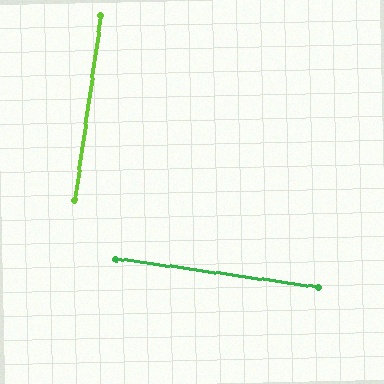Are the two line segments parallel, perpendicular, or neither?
Perpendicular — they meet at approximately 90°.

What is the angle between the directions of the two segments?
Approximately 90 degrees.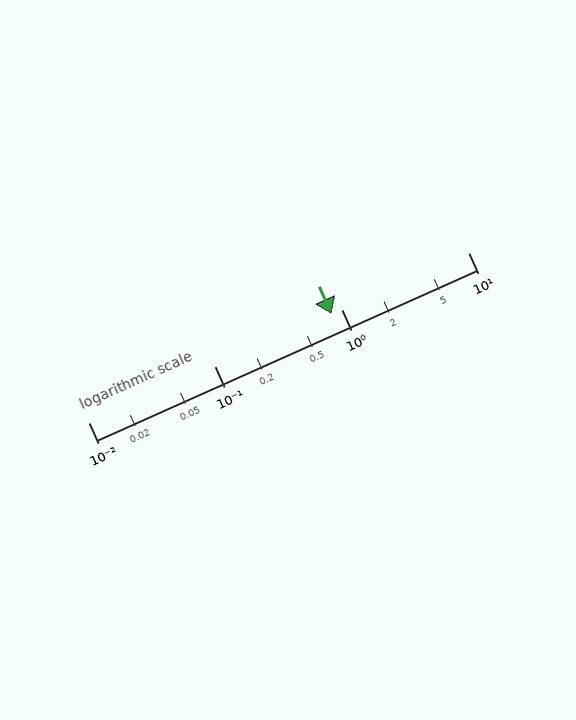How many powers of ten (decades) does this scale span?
The scale spans 3 decades, from 0.01 to 10.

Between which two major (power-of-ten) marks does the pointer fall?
The pointer is between 0.1 and 1.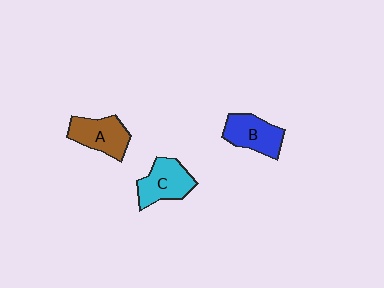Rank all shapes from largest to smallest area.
From largest to smallest: C (cyan), A (brown), B (blue).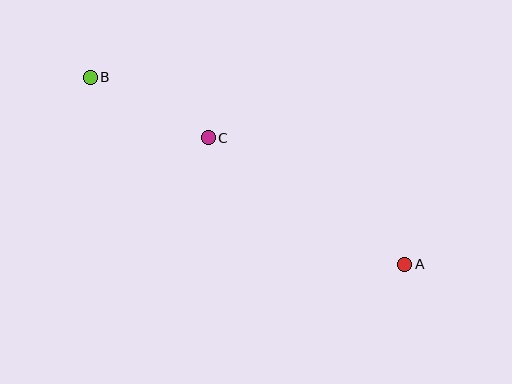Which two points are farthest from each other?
Points A and B are farthest from each other.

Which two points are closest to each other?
Points B and C are closest to each other.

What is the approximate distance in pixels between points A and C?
The distance between A and C is approximately 234 pixels.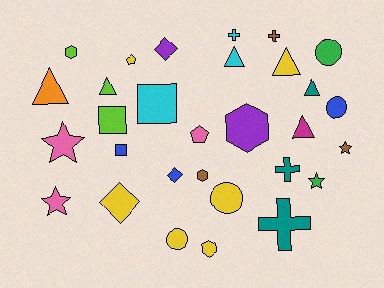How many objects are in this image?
There are 30 objects.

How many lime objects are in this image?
There are 3 lime objects.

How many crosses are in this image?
There are 4 crosses.